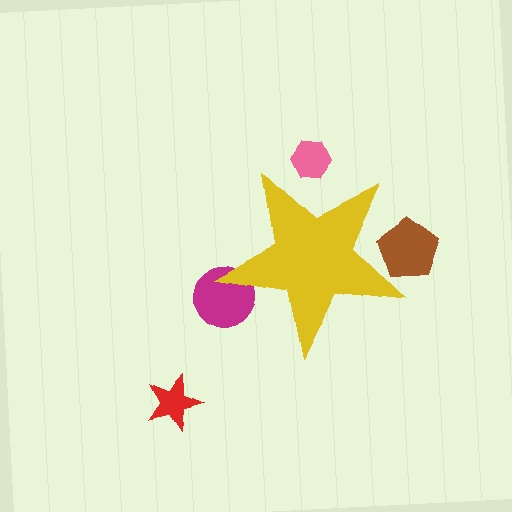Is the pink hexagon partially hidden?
Yes, the pink hexagon is partially hidden behind the yellow star.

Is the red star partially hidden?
No, the red star is fully visible.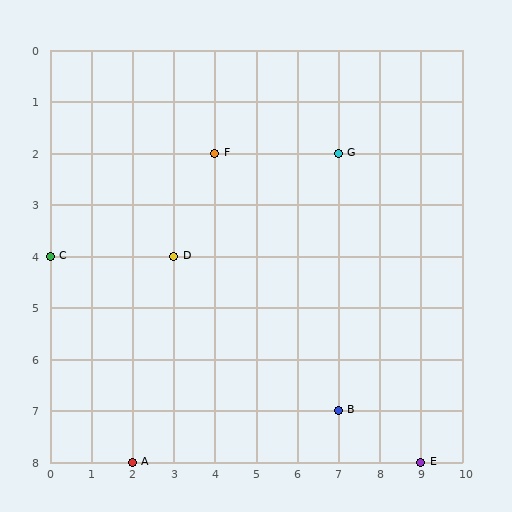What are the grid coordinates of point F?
Point F is at grid coordinates (4, 2).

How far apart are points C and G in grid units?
Points C and G are 7 columns and 2 rows apart (about 7.3 grid units diagonally).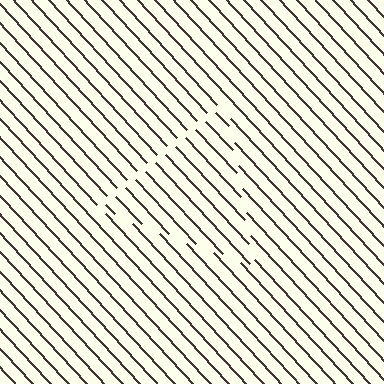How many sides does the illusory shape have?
3 sides — the line-ends trace a triangle.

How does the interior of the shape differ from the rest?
The interior of the shape contains the same grating, shifted by half a period — the contour is defined by the phase discontinuity where line-ends from the inner and outer gratings abut.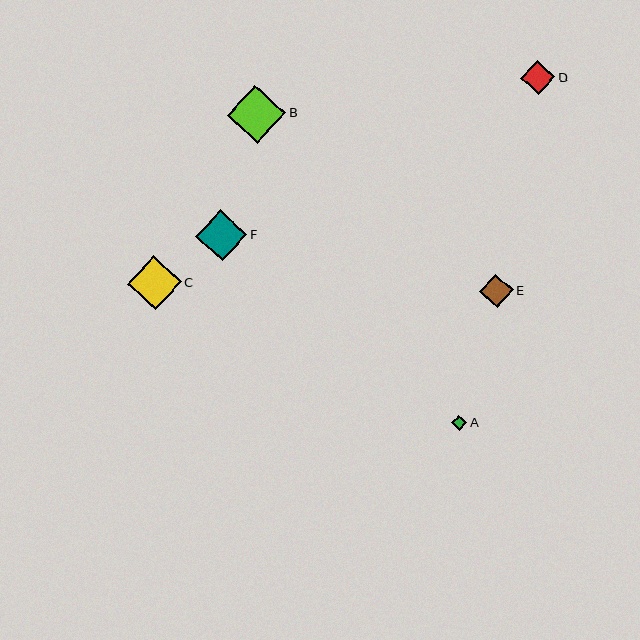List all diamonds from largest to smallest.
From largest to smallest: B, C, F, D, E, A.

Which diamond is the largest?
Diamond B is the largest with a size of approximately 58 pixels.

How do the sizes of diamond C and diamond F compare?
Diamond C and diamond F are approximately the same size.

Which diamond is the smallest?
Diamond A is the smallest with a size of approximately 15 pixels.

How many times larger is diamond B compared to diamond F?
Diamond B is approximately 1.1 times the size of diamond F.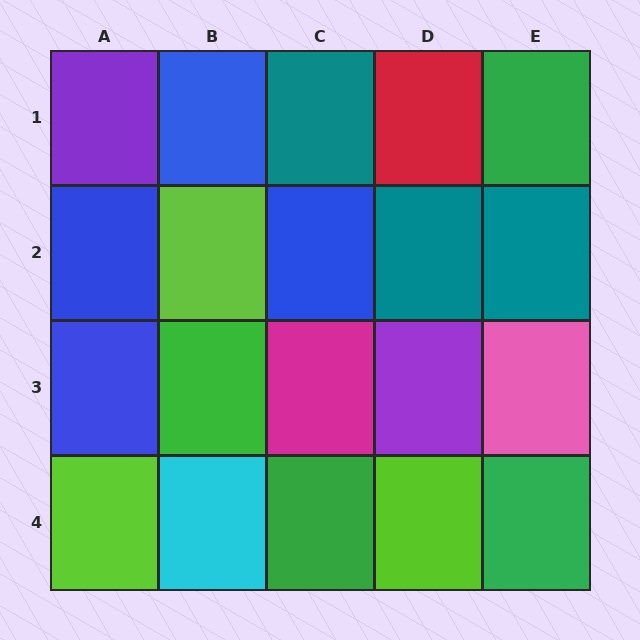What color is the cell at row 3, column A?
Blue.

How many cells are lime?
3 cells are lime.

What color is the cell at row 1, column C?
Teal.